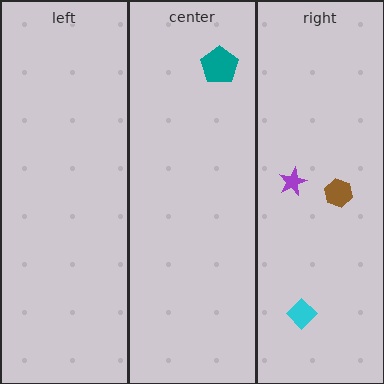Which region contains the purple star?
The right region.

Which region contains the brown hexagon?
The right region.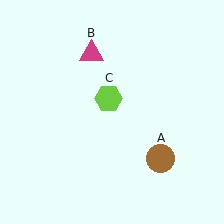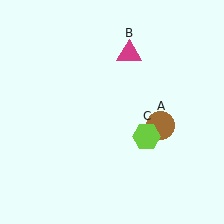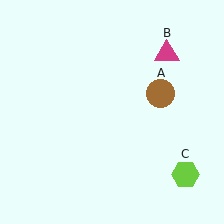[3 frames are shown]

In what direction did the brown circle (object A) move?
The brown circle (object A) moved up.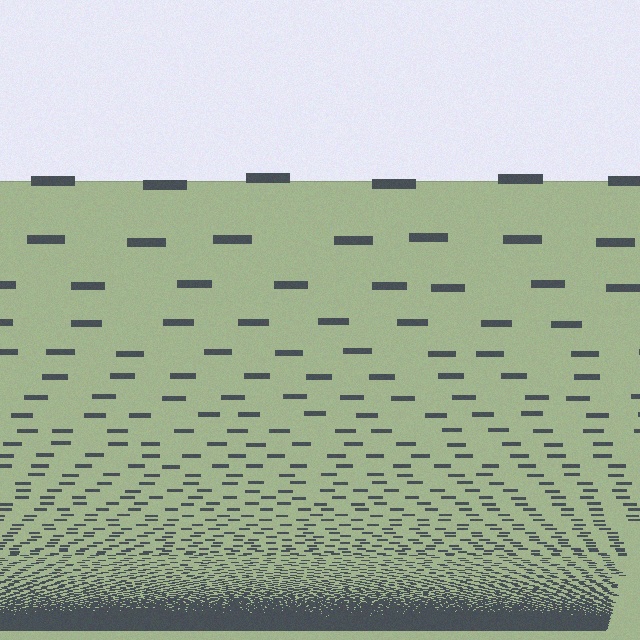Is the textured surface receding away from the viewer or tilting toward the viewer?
The surface appears to tilt toward the viewer. Texture elements get larger and sparser toward the top.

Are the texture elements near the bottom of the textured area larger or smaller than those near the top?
Smaller. The gradient is inverted — elements near the bottom are smaller and denser.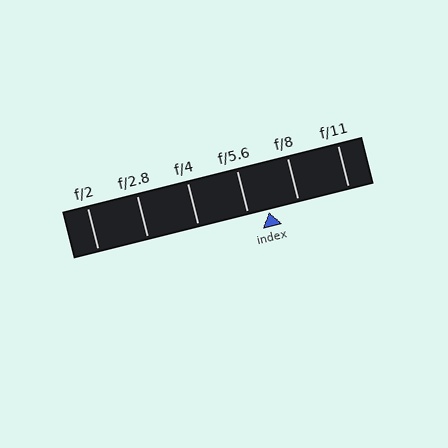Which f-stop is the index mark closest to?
The index mark is closest to f/5.6.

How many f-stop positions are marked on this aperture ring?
There are 6 f-stop positions marked.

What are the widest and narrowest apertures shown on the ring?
The widest aperture shown is f/2 and the narrowest is f/11.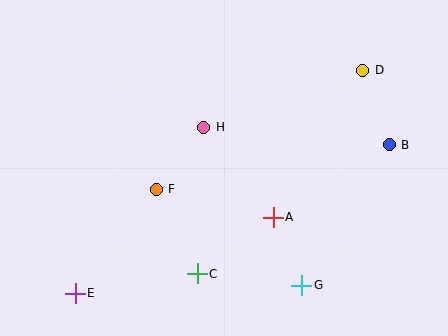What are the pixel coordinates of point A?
Point A is at (273, 217).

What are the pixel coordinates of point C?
Point C is at (197, 274).